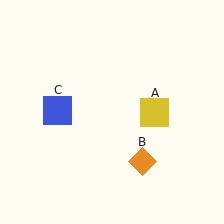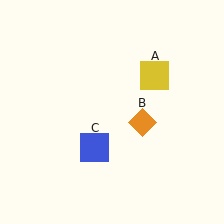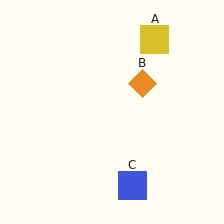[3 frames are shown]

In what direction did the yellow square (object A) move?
The yellow square (object A) moved up.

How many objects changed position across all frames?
3 objects changed position: yellow square (object A), orange diamond (object B), blue square (object C).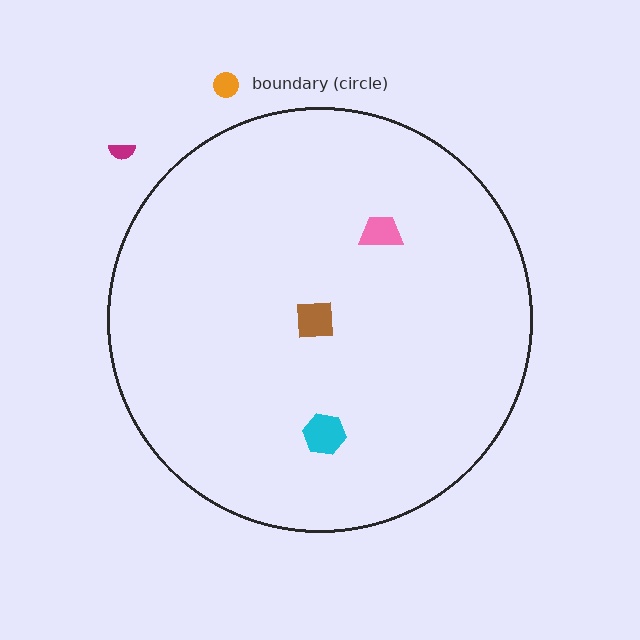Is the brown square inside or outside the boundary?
Inside.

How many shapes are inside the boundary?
3 inside, 2 outside.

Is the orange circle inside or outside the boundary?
Outside.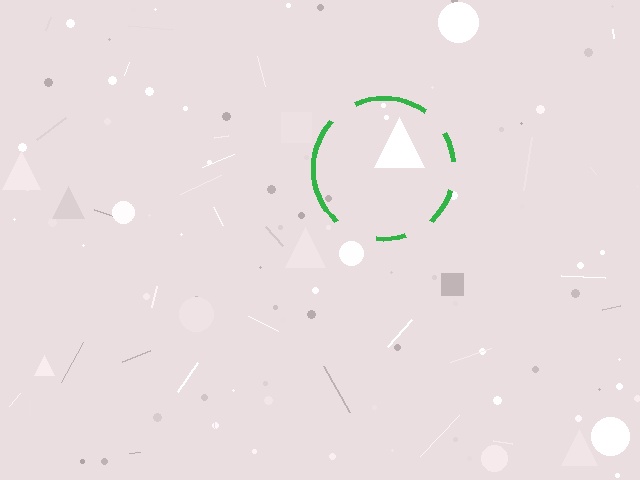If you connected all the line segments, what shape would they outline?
They would outline a circle.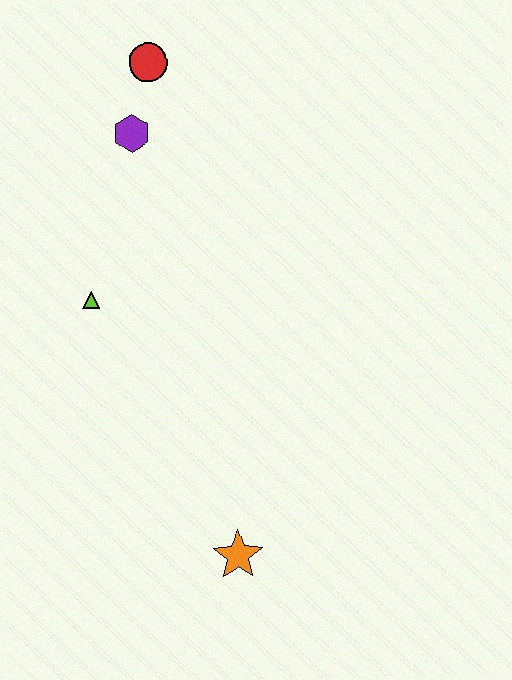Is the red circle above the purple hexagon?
Yes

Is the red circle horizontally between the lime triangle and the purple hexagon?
No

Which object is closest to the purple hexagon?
The red circle is closest to the purple hexagon.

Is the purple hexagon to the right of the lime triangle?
Yes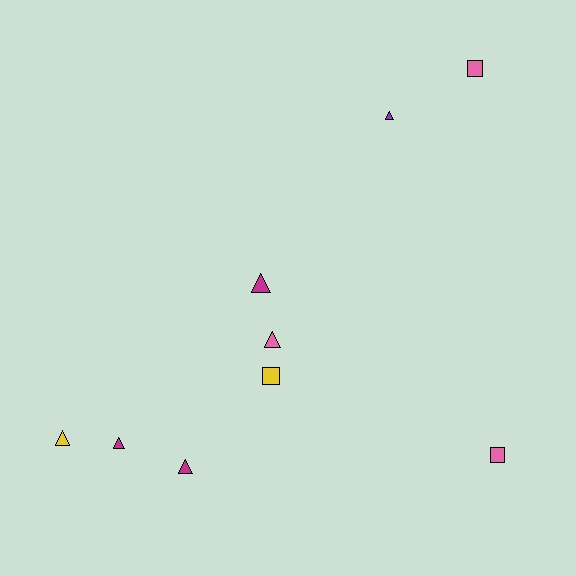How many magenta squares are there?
There are no magenta squares.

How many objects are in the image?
There are 9 objects.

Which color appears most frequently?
Magenta, with 3 objects.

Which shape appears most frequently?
Triangle, with 6 objects.